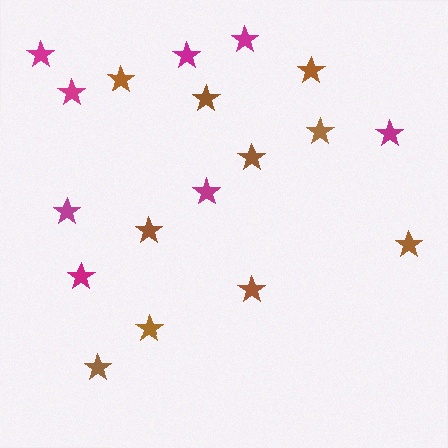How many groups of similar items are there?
There are 2 groups: one group of brown stars (10) and one group of magenta stars (8).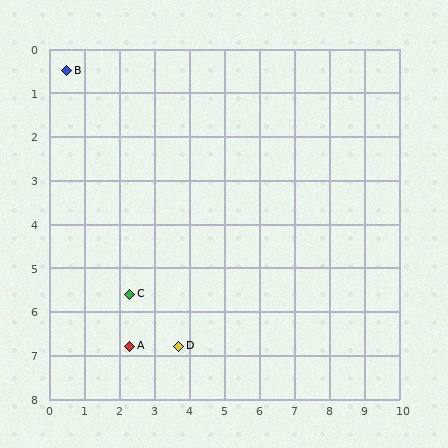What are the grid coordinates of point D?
Point D is at approximately (3.7, 6.8).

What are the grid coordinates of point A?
Point A is at approximately (2.3, 6.8).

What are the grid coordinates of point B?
Point B is at approximately (0.5, 0.5).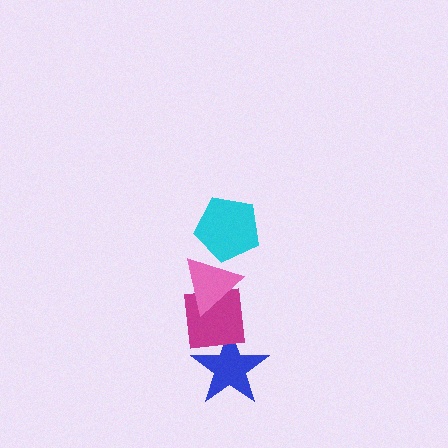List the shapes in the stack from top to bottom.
From top to bottom: the cyan pentagon, the pink triangle, the magenta square, the blue star.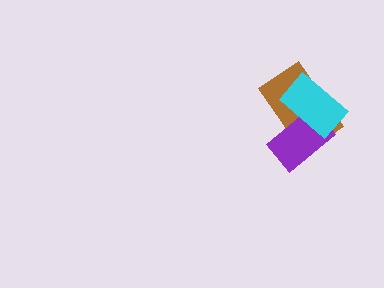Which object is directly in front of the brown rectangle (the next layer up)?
The purple rectangle is directly in front of the brown rectangle.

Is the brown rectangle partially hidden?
Yes, it is partially covered by another shape.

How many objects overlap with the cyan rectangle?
2 objects overlap with the cyan rectangle.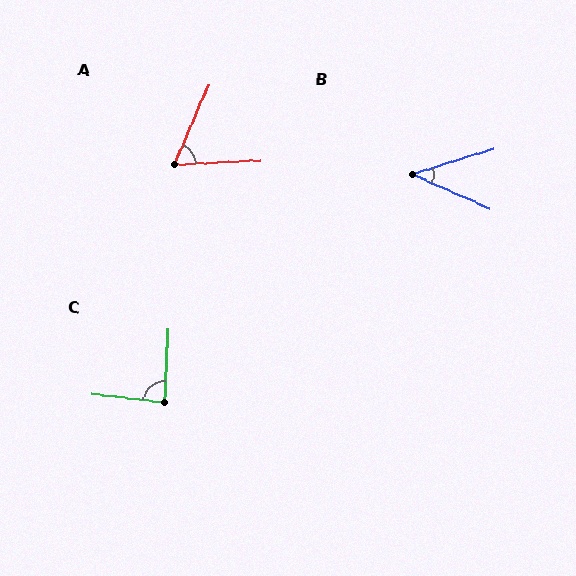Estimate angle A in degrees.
Approximately 64 degrees.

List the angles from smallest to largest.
B (41°), A (64°), C (86°).